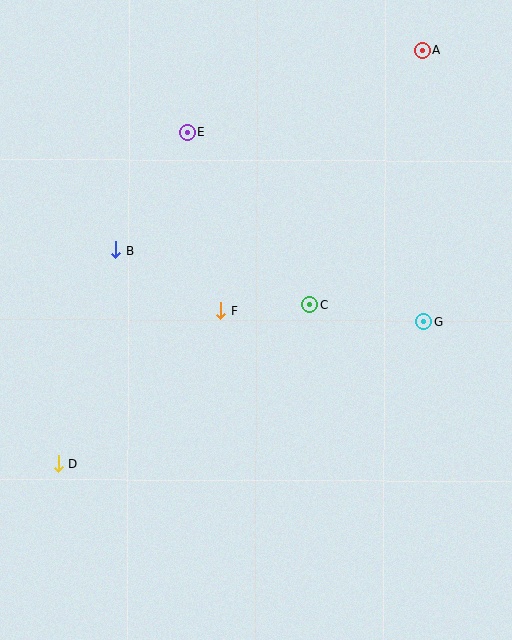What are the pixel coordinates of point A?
Point A is at (422, 50).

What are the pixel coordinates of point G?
Point G is at (424, 321).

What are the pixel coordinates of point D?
Point D is at (59, 464).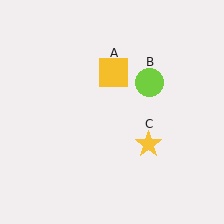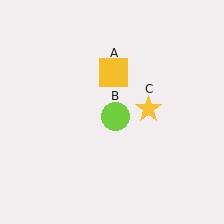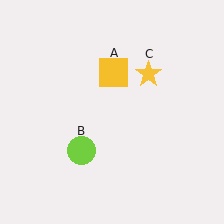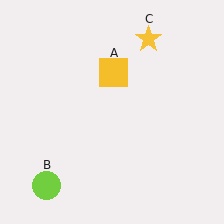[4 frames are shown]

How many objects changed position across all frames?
2 objects changed position: lime circle (object B), yellow star (object C).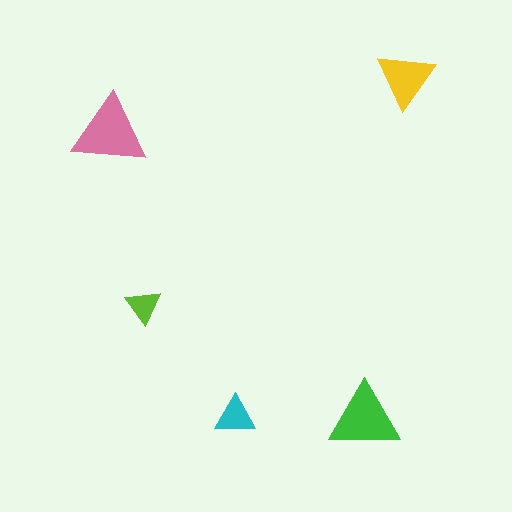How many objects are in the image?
There are 5 objects in the image.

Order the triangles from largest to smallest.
the pink one, the green one, the yellow one, the cyan one, the lime one.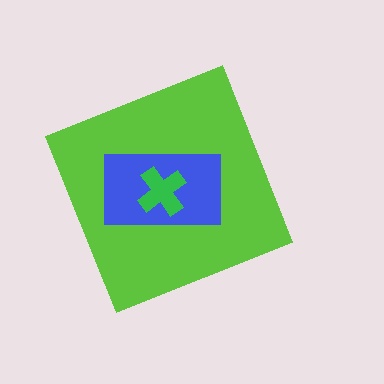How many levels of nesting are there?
3.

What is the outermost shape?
The lime diamond.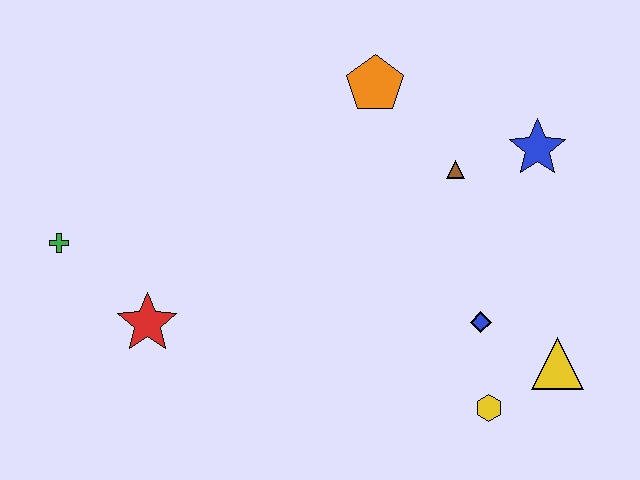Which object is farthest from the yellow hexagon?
The green cross is farthest from the yellow hexagon.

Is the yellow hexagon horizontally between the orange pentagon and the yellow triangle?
Yes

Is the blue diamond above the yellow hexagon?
Yes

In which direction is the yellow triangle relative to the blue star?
The yellow triangle is below the blue star.